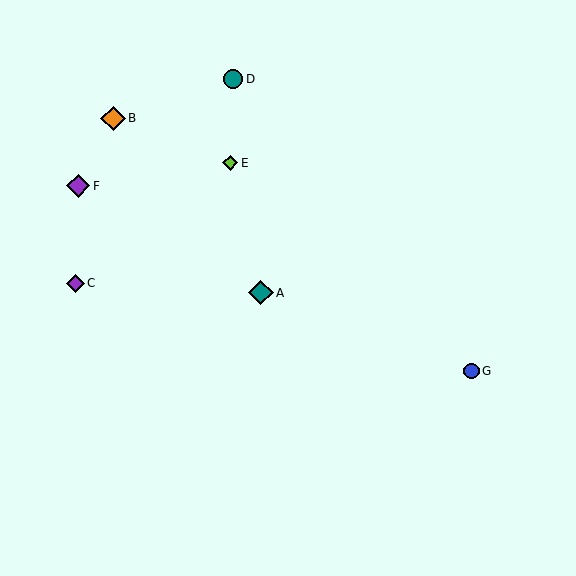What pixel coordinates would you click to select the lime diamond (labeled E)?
Click at (230, 163) to select the lime diamond E.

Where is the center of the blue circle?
The center of the blue circle is at (471, 371).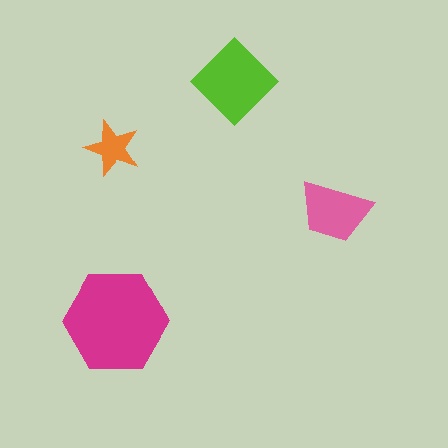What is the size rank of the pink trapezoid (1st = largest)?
3rd.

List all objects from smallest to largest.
The orange star, the pink trapezoid, the lime diamond, the magenta hexagon.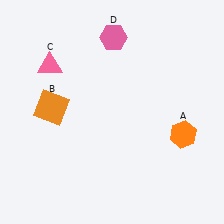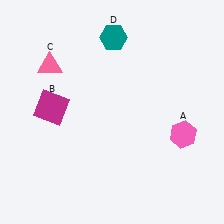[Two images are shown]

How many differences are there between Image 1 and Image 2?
There are 3 differences between the two images.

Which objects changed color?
A changed from orange to pink. B changed from orange to magenta. D changed from pink to teal.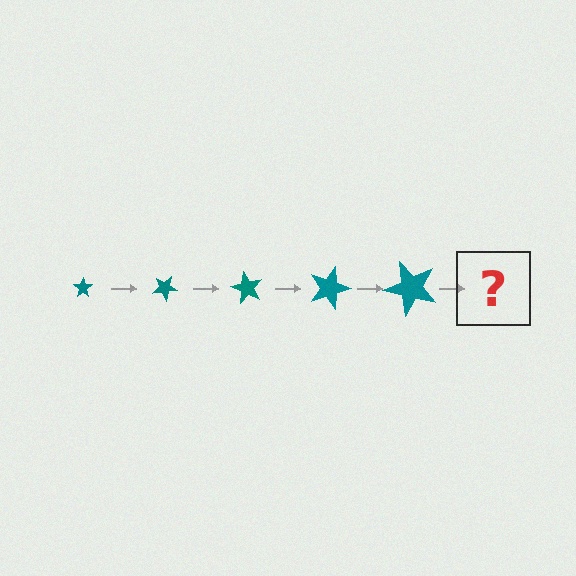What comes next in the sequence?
The next element should be a star, larger than the previous one and rotated 150 degrees from the start.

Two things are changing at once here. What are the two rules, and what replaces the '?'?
The two rules are that the star grows larger each step and it rotates 30 degrees each step. The '?' should be a star, larger than the previous one and rotated 150 degrees from the start.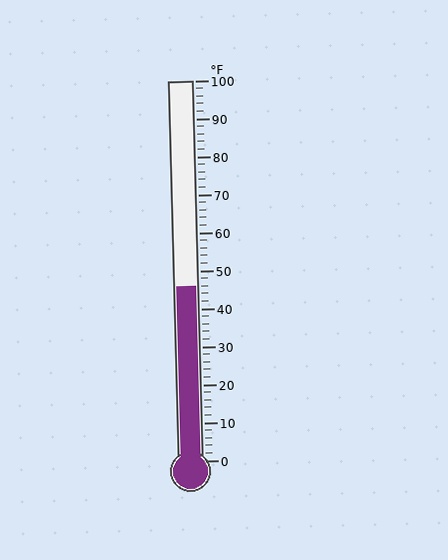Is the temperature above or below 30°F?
The temperature is above 30°F.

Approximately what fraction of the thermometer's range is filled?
The thermometer is filled to approximately 45% of its range.